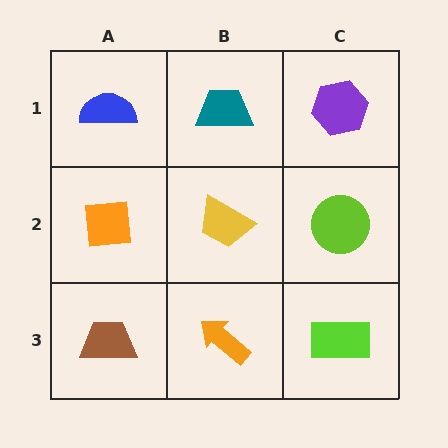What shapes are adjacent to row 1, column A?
An orange square (row 2, column A), a teal trapezoid (row 1, column B).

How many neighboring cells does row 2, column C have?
3.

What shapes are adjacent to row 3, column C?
A lime circle (row 2, column C), an orange arrow (row 3, column B).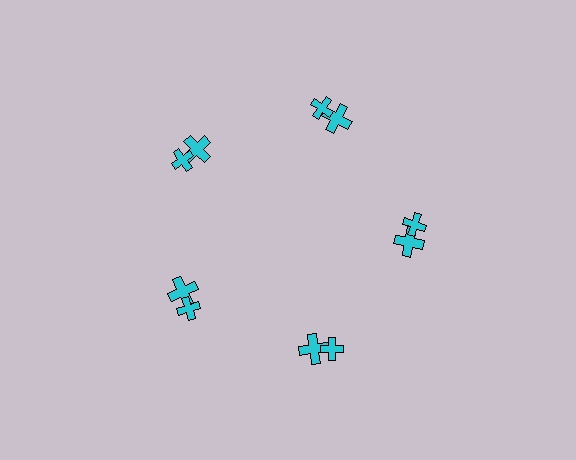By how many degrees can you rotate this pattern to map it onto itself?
The pattern maps onto itself every 72 degrees of rotation.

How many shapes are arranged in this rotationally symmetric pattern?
There are 10 shapes, arranged in 5 groups of 2.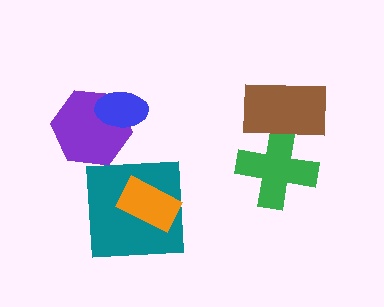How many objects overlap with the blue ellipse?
1 object overlaps with the blue ellipse.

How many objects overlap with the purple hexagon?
1 object overlaps with the purple hexagon.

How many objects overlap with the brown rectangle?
1 object overlaps with the brown rectangle.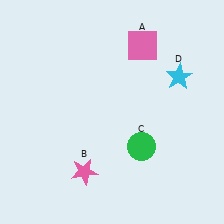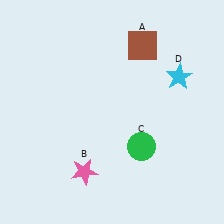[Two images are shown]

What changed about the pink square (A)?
In Image 1, A is pink. In Image 2, it changed to brown.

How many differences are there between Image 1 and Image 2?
There is 1 difference between the two images.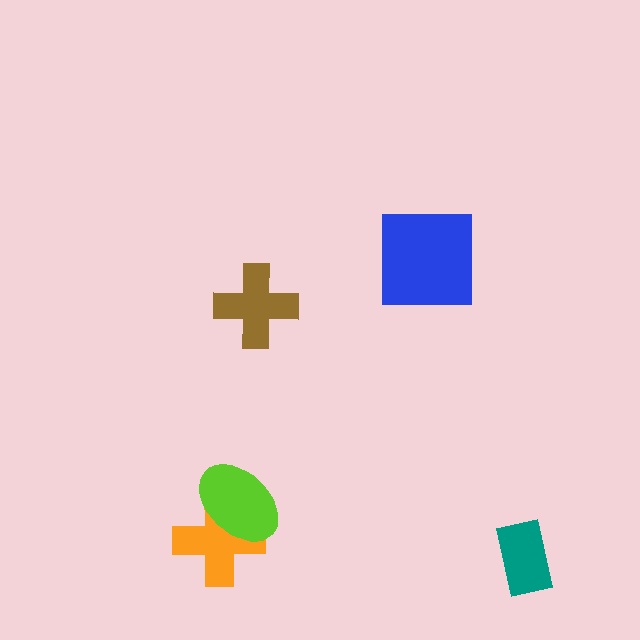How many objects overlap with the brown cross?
0 objects overlap with the brown cross.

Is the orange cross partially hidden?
Yes, it is partially covered by another shape.